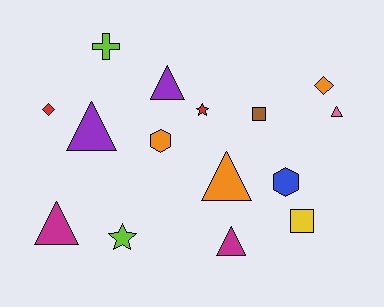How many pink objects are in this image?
There is 1 pink object.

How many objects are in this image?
There are 15 objects.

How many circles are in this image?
There are no circles.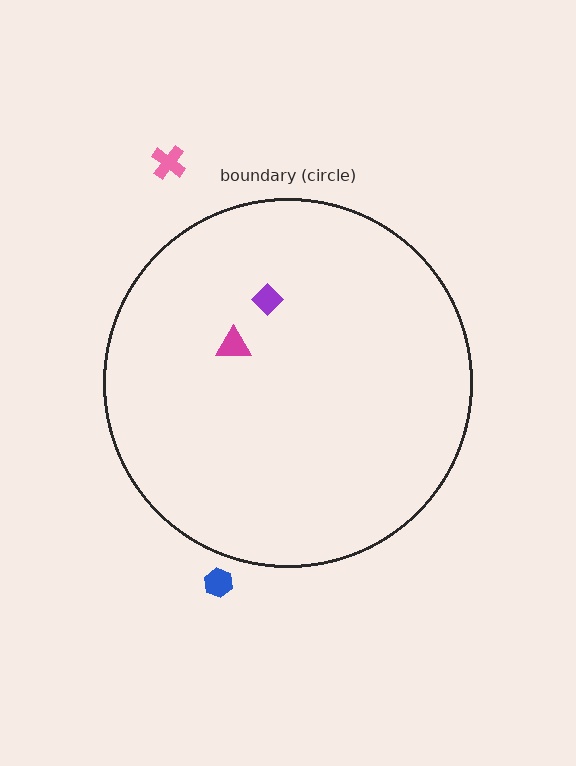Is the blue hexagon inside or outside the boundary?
Outside.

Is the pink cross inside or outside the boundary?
Outside.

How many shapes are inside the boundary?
2 inside, 2 outside.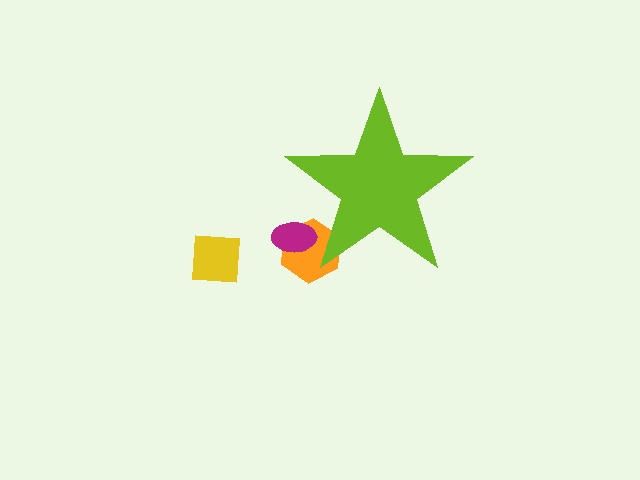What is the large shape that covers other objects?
A lime star.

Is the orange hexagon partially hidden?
Yes, the orange hexagon is partially hidden behind the lime star.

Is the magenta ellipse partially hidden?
Yes, the magenta ellipse is partially hidden behind the lime star.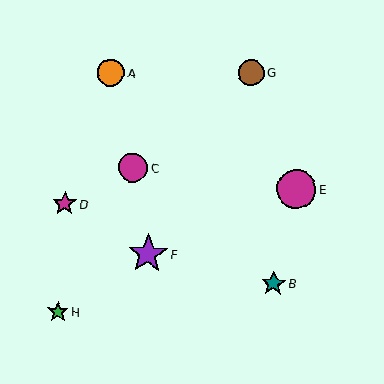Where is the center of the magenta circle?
The center of the magenta circle is at (133, 168).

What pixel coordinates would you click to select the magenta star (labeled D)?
Click at (65, 204) to select the magenta star D.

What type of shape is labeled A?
Shape A is an orange circle.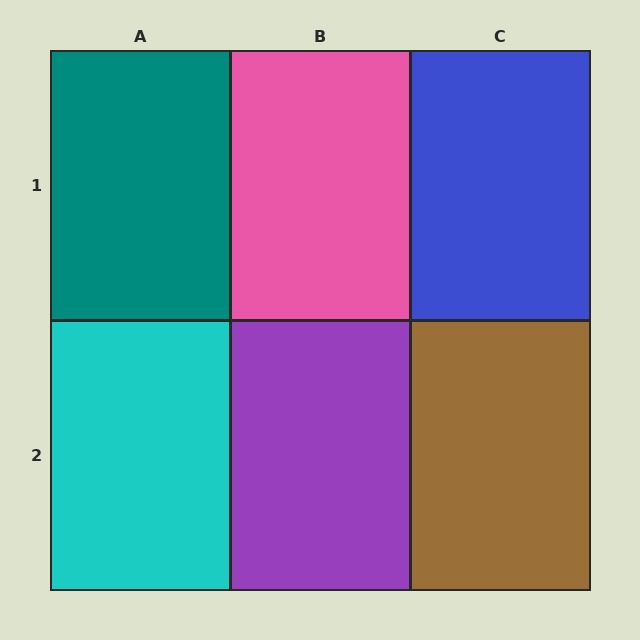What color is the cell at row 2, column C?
Brown.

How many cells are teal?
1 cell is teal.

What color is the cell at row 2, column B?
Purple.